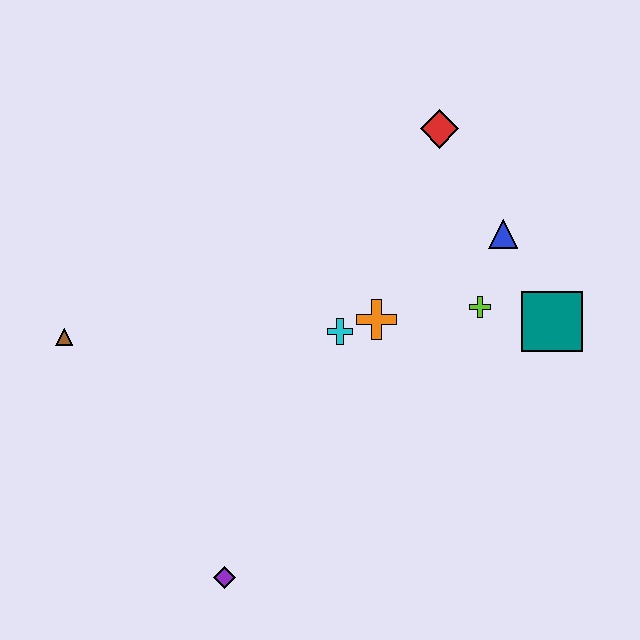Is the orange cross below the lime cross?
Yes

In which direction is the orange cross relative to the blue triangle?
The orange cross is to the left of the blue triangle.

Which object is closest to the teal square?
The lime cross is closest to the teal square.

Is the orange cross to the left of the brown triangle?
No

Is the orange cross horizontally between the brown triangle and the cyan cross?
No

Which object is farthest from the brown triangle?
The teal square is farthest from the brown triangle.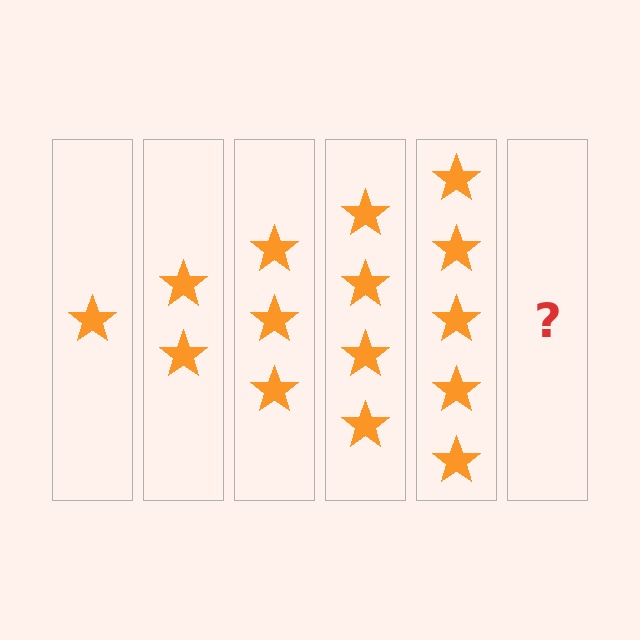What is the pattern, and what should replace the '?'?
The pattern is that each step adds one more star. The '?' should be 6 stars.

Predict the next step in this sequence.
The next step is 6 stars.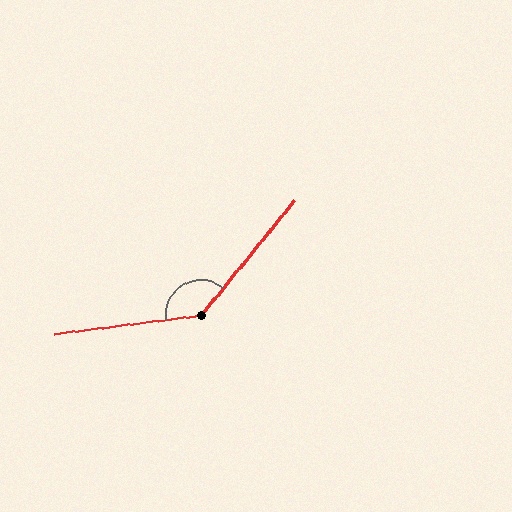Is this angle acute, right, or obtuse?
It is obtuse.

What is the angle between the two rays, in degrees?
Approximately 137 degrees.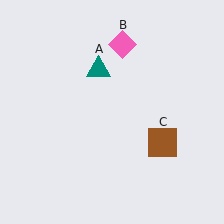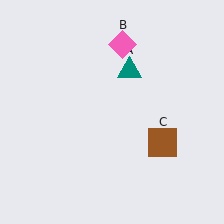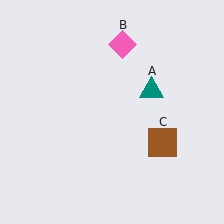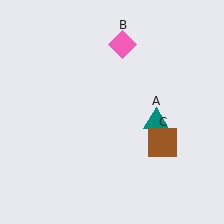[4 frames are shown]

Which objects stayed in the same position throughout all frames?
Pink diamond (object B) and brown square (object C) remained stationary.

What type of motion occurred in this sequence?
The teal triangle (object A) rotated clockwise around the center of the scene.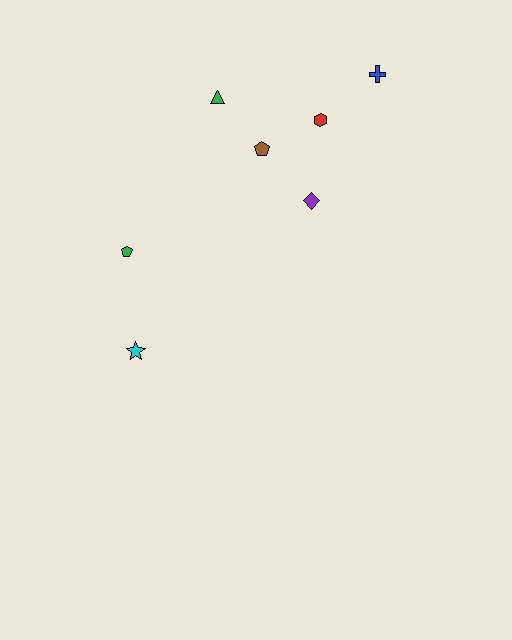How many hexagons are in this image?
There is 1 hexagon.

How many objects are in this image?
There are 7 objects.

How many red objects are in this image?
There is 1 red object.